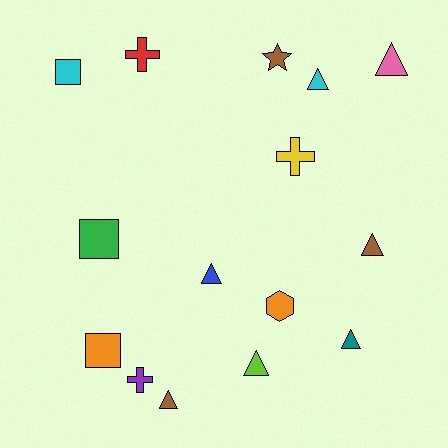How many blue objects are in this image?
There is 1 blue object.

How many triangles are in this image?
There are 7 triangles.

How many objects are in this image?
There are 15 objects.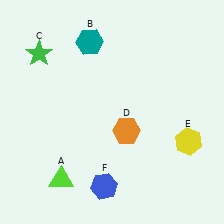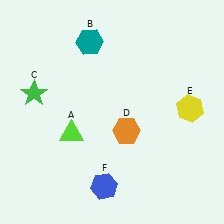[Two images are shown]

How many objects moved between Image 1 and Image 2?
3 objects moved between the two images.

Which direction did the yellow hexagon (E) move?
The yellow hexagon (E) moved up.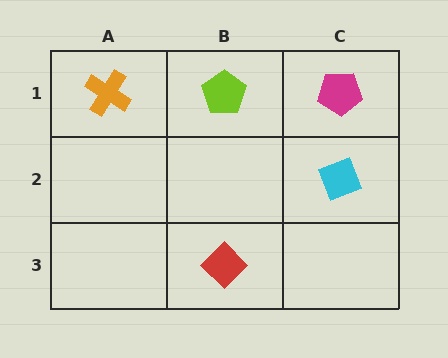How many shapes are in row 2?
1 shape.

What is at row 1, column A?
An orange cross.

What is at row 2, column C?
A cyan diamond.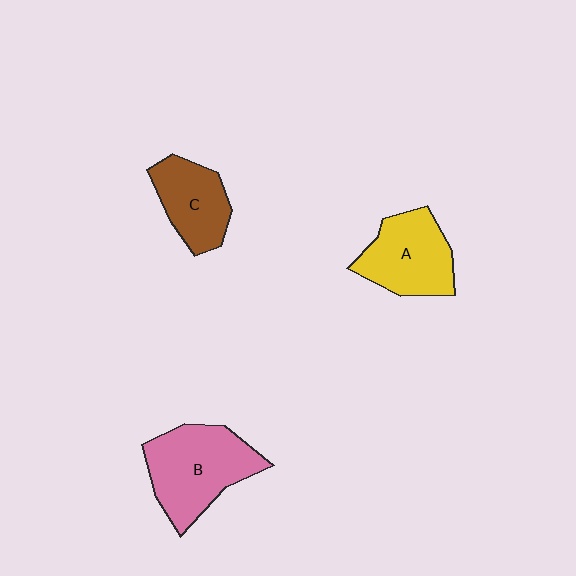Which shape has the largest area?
Shape B (pink).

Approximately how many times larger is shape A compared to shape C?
Approximately 1.2 times.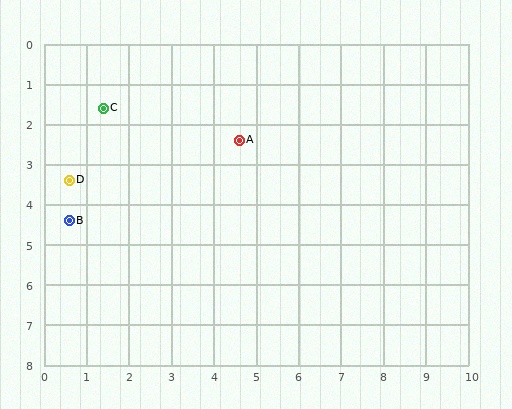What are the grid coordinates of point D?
Point D is at approximately (0.6, 3.4).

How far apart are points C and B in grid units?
Points C and B are about 2.9 grid units apart.